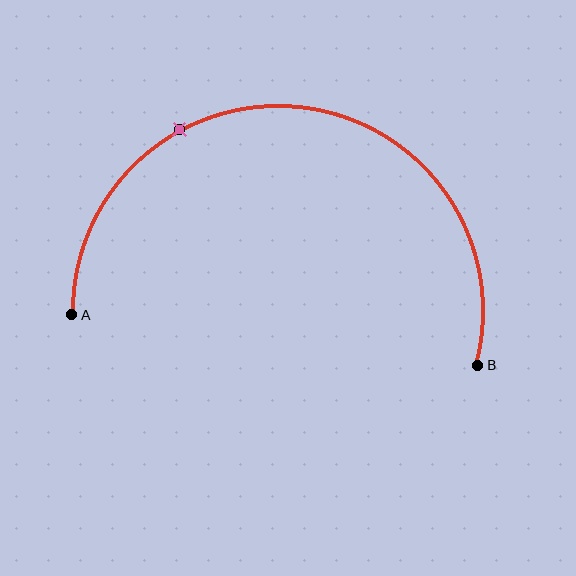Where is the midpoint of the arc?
The arc midpoint is the point on the curve farthest from the straight line joining A and B. It sits above that line.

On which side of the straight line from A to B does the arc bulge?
The arc bulges above the straight line connecting A and B.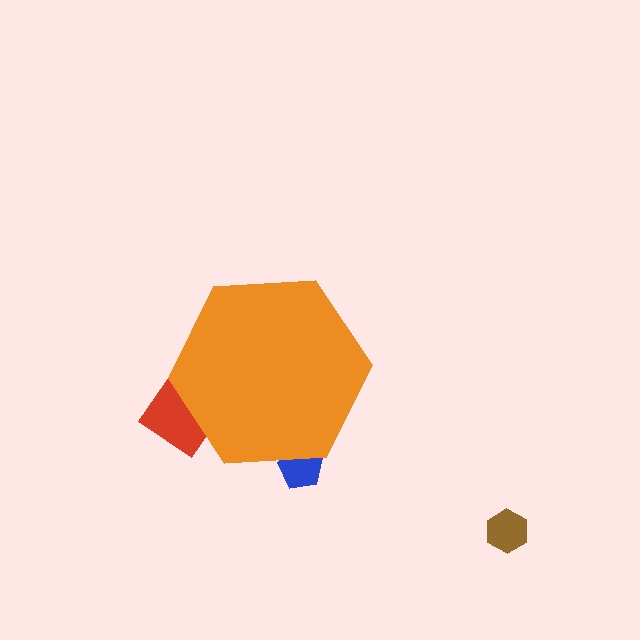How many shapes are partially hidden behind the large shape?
2 shapes are partially hidden.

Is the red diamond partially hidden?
Yes, the red diamond is partially hidden behind the orange hexagon.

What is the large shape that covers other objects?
An orange hexagon.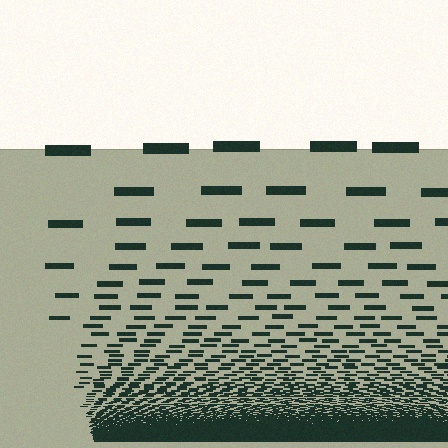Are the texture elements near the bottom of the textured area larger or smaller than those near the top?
Smaller. The gradient is inverted — elements near the bottom are smaller and denser.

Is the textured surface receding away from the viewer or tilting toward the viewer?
The surface appears to tilt toward the viewer. Texture elements get larger and sparser toward the top.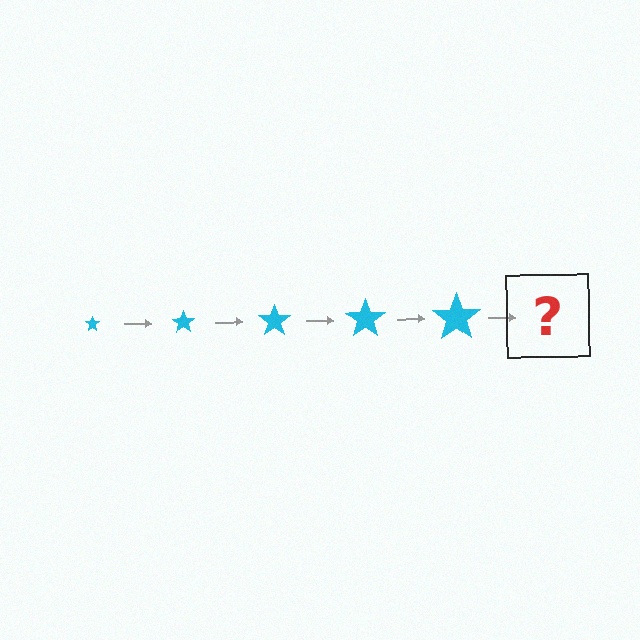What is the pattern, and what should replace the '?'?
The pattern is that the star gets progressively larger each step. The '?' should be a cyan star, larger than the previous one.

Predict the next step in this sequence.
The next step is a cyan star, larger than the previous one.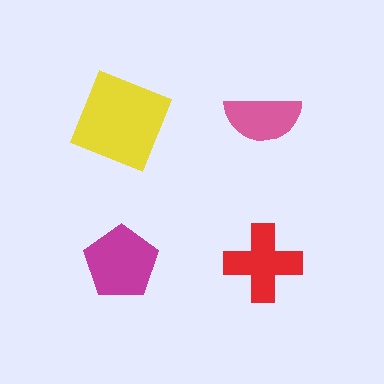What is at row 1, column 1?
A yellow square.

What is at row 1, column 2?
A pink semicircle.